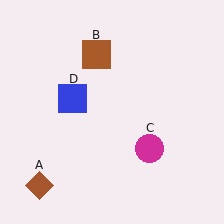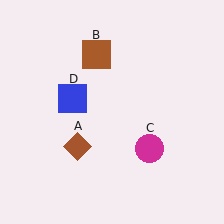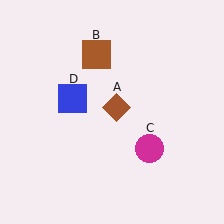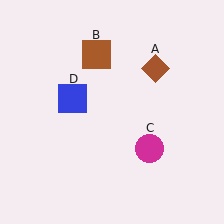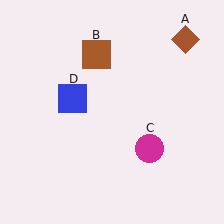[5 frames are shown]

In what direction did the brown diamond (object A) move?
The brown diamond (object A) moved up and to the right.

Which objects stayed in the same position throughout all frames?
Brown square (object B) and magenta circle (object C) and blue square (object D) remained stationary.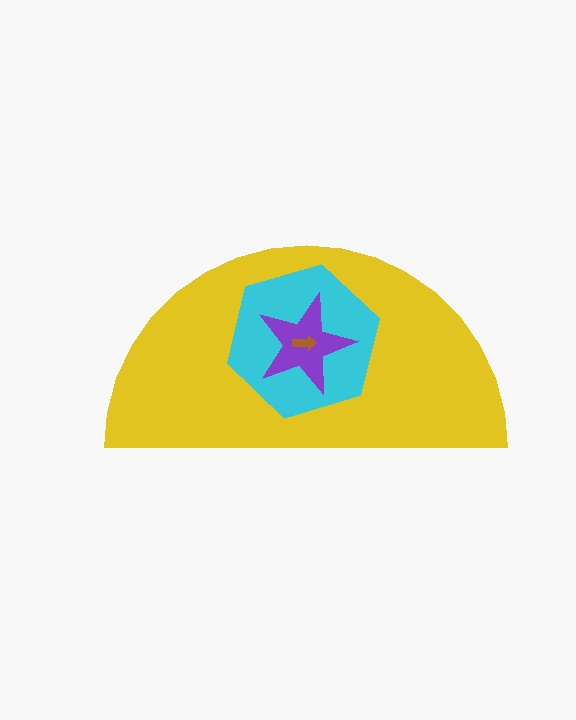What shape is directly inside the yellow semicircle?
The cyan hexagon.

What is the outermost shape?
The yellow semicircle.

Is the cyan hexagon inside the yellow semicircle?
Yes.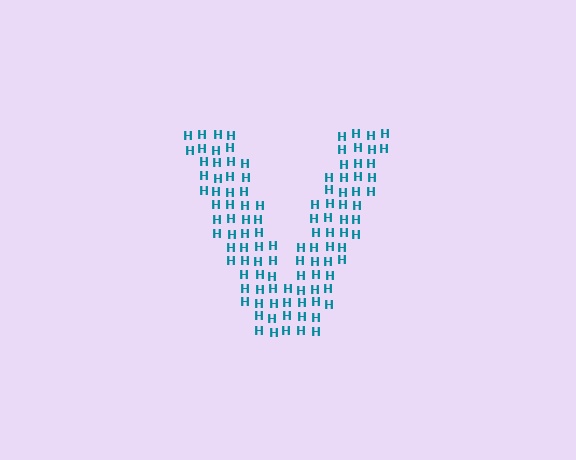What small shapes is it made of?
It is made of small letter H's.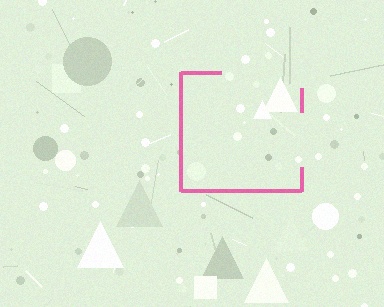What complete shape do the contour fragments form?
The contour fragments form a square.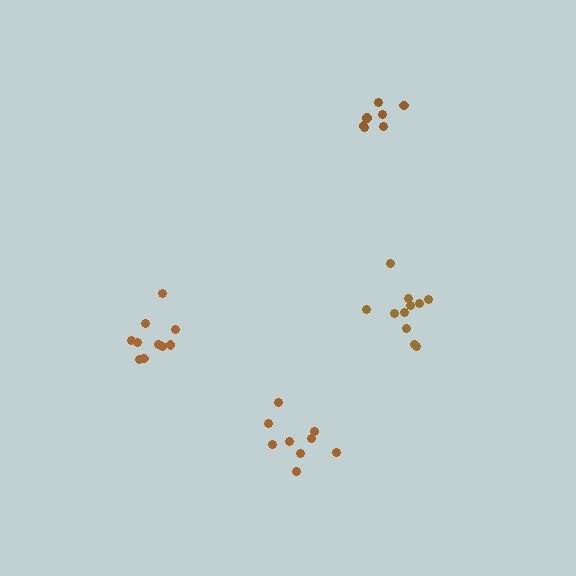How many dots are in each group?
Group 1: 9 dots, Group 2: 11 dots, Group 3: 10 dots, Group 4: 7 dots (37 total).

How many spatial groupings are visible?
There are 4 spatial groupings.